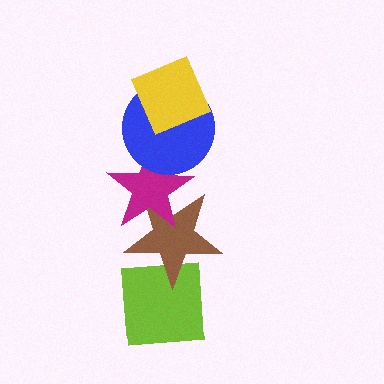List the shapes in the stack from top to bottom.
From top to bottom: the yellow diamond, the blue circle, the magenta star, the brown star, the lime square.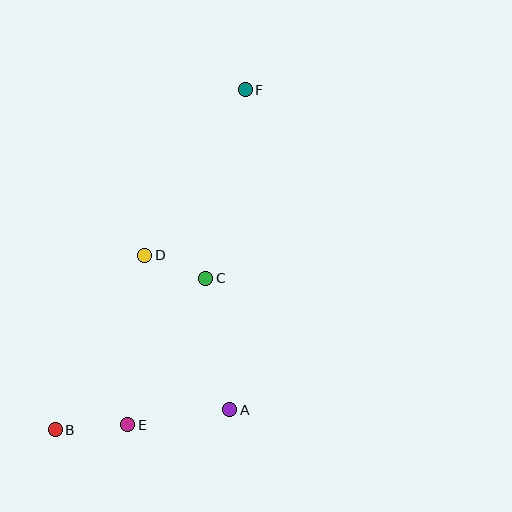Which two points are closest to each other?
Points C and D are closest to each other.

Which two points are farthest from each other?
Points B and F are farthest from each other.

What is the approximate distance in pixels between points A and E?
The distance between A and E is approximately 103 pixels.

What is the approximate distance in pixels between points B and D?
The distance between B and D is approximately 197 pixels.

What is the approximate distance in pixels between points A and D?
The distance between A and D is approximately 177 pixels.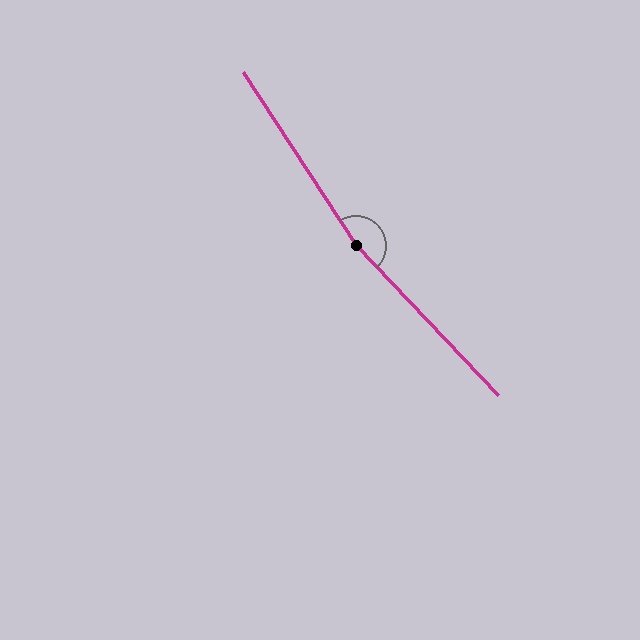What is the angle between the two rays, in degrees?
Approximately 170 degrees.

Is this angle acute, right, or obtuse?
It is obtuse.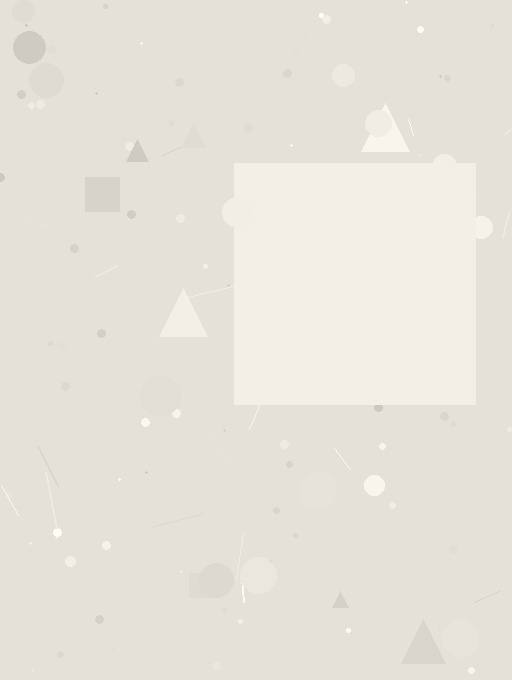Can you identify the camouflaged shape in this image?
The camouflaged shape is a square.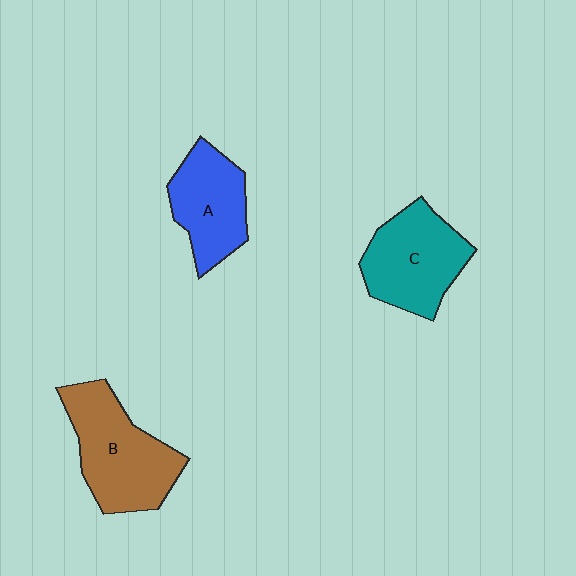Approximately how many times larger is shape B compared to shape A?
Approximately 1.3 times.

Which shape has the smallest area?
Shape A (blue).